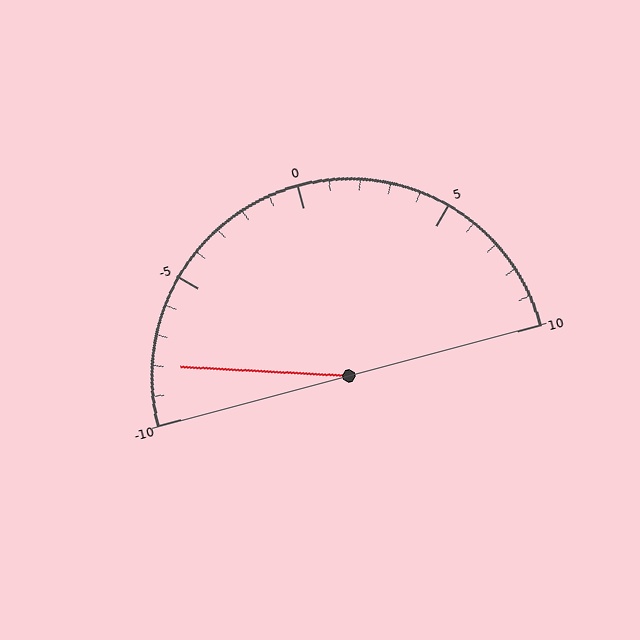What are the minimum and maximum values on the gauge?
The gauge ranges from -10 to 10.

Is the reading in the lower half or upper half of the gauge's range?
The reading is in the lower half of the range (-10 to 10).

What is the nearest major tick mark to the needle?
The nearest major tick mark is -10.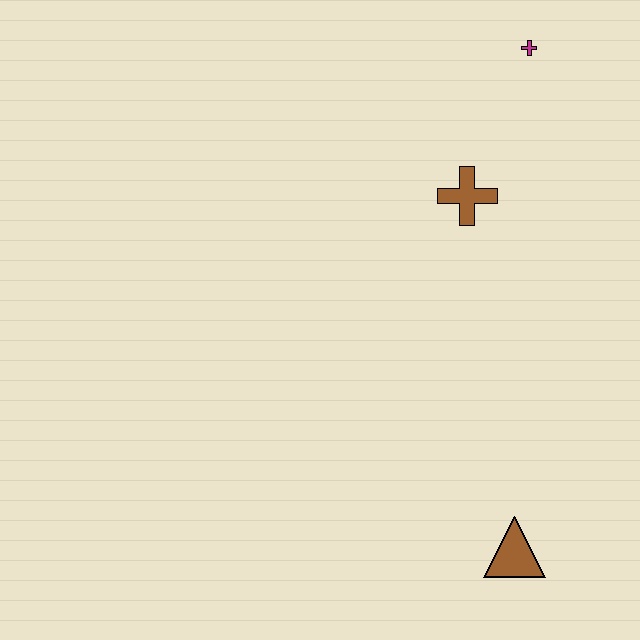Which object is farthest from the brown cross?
The brown triangle is farthest from the brown cross.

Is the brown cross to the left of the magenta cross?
Yes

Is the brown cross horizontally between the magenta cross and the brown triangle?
No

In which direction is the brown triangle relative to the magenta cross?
The brown triangle is below the magenta cross.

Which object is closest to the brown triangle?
The brown cross is closest to the brown triangle.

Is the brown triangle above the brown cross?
No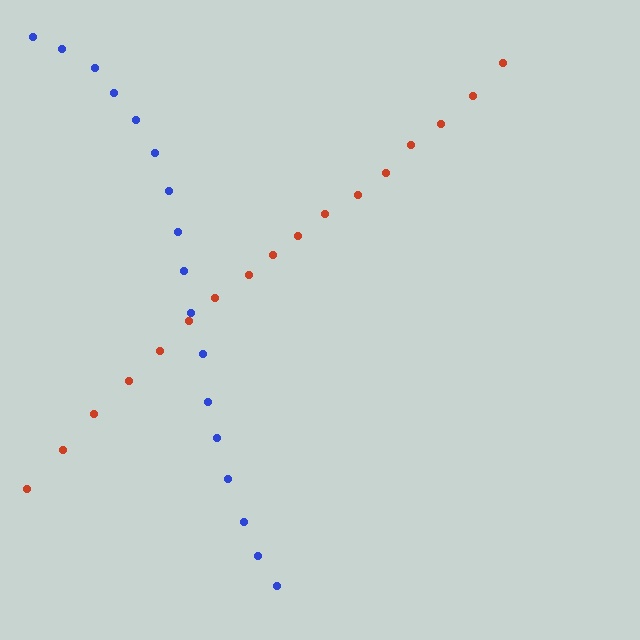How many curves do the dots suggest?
There are 2 distinct paths.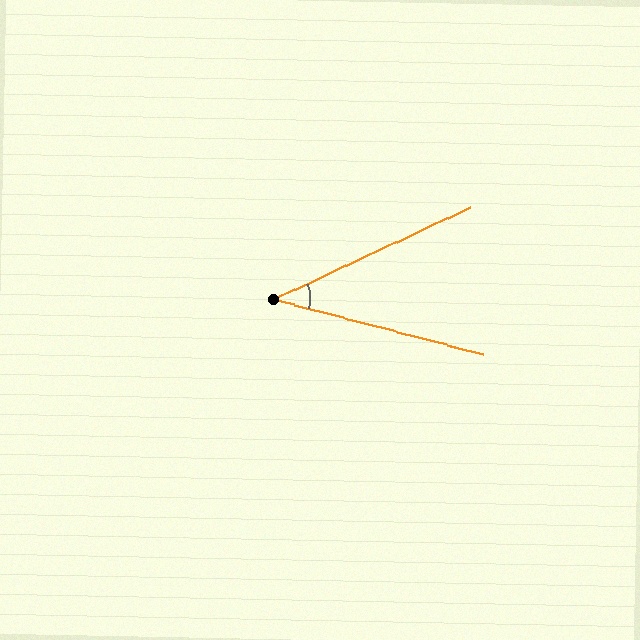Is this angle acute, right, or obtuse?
It is acute.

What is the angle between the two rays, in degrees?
Approximately 40 degrees.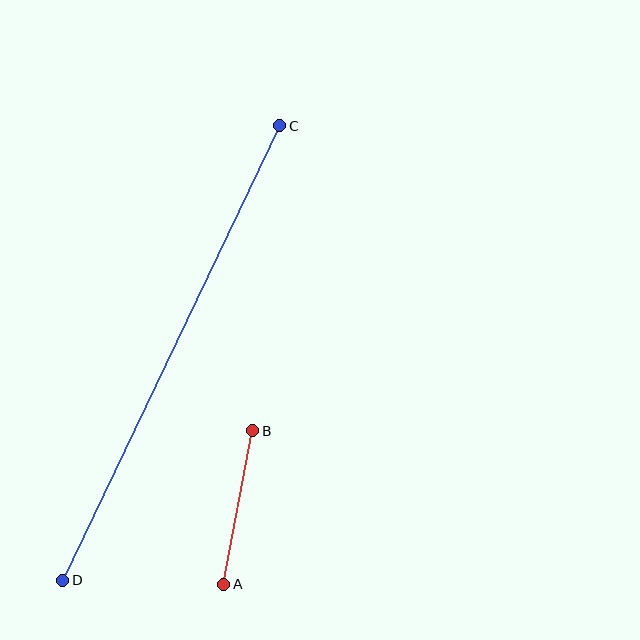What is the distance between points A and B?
The distance is approximately 156 pixels.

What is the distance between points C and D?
The distance is approximately 504 pixels.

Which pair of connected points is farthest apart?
Points C and D are farthest apart.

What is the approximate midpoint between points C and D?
The midpoint is at approximately (171, 353) pixels.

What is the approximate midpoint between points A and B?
The midpoint is at approximately (238, 508) pixels.